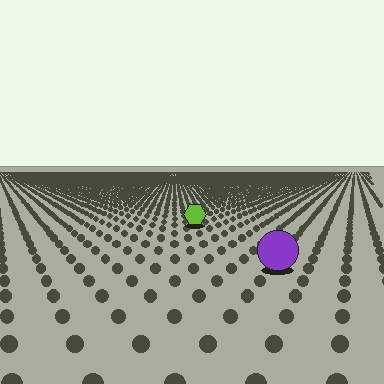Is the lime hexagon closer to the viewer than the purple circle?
No. The purple circle is closer — you can tell from the texture gradient: the ground texture is coarser near it.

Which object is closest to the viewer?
The purple circle is closest. The texture marks near it are larger and more spread out.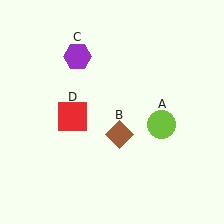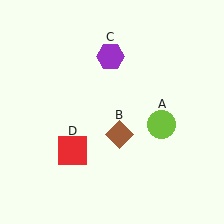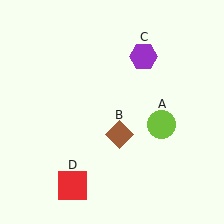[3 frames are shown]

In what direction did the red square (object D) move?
The red square (object D) moved down.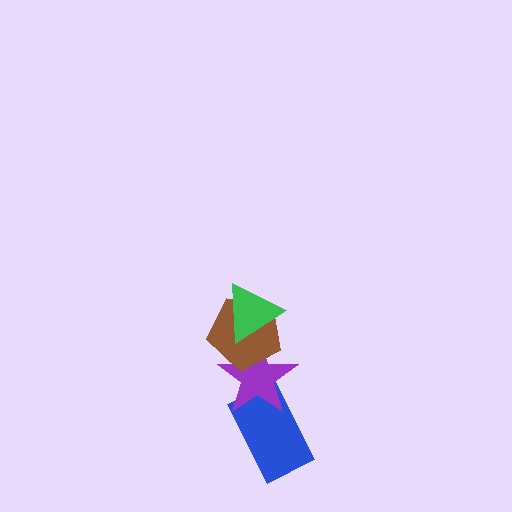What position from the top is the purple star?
The purple star is 3rd from the top.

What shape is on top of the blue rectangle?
The purple star is on top of the blue rectangle.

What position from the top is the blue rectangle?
The blue rectangle is 4th from the top.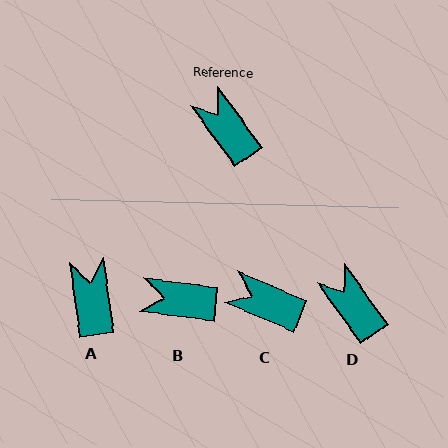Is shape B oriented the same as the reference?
No, it is off by about 47 degrees.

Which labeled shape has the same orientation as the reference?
D.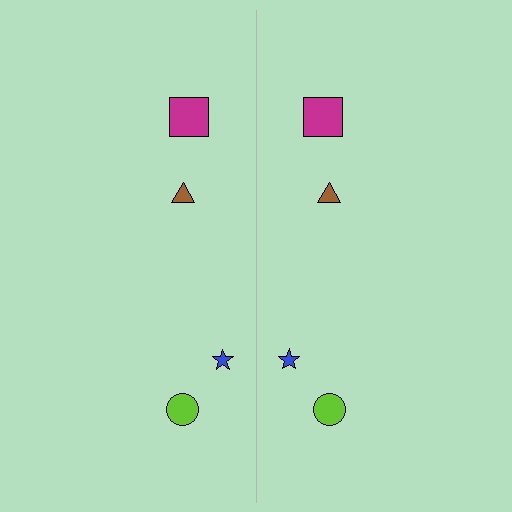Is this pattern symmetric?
Yes, this pattern has bilateral (reflection) symmetry.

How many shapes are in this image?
There are 8 shapes in this image.